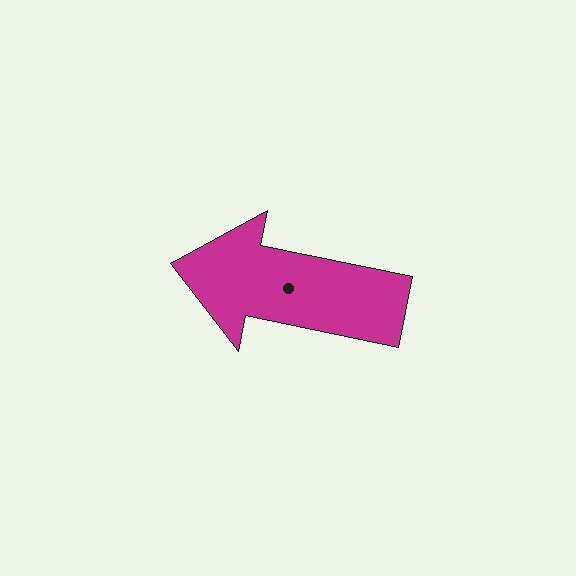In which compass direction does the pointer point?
West.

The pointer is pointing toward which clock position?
Roughly 9 o'clock.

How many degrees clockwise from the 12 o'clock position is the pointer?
Approximately 282 degrees.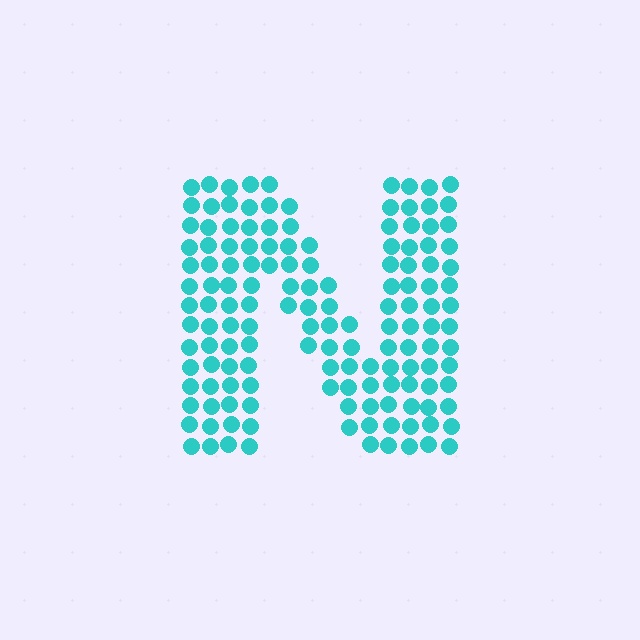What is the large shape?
The large shape is the letter N.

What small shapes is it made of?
It is made of small circles.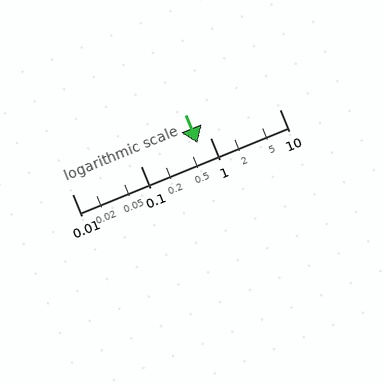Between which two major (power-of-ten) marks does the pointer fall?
The pointer is between 0.1 and 1.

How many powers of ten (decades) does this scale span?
The scale spans 3 decades, from 0.01 to 10.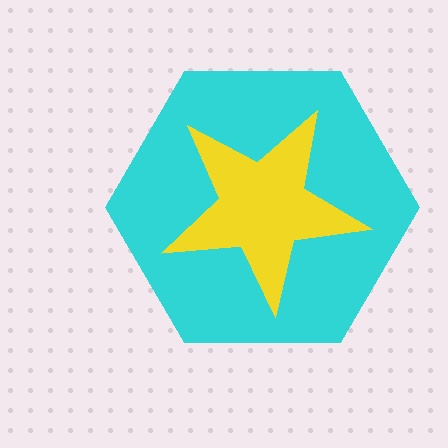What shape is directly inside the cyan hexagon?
The yellow star.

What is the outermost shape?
The cyan hexagon.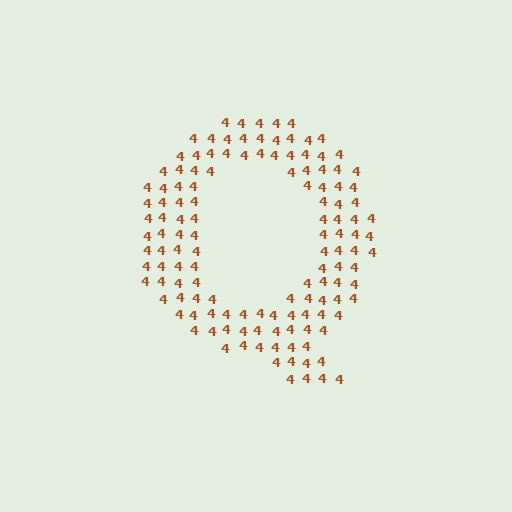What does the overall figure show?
The overall figure shows the letter Q.